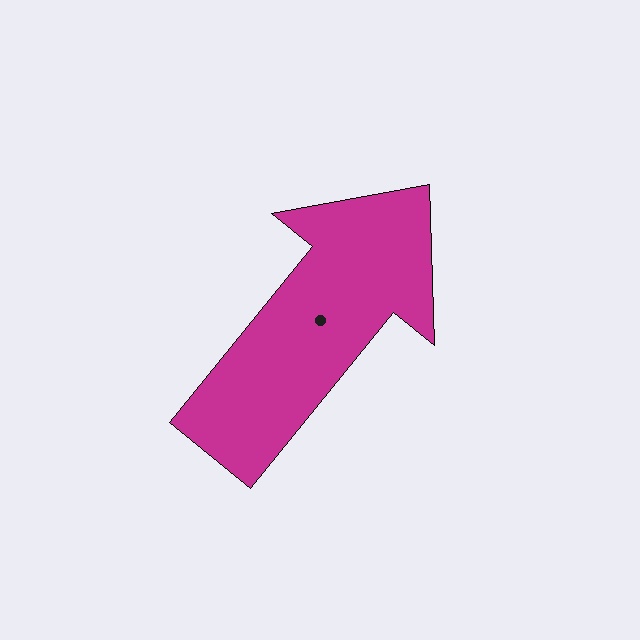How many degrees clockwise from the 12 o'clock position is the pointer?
Approximately 39 degrees.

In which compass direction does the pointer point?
Northeast.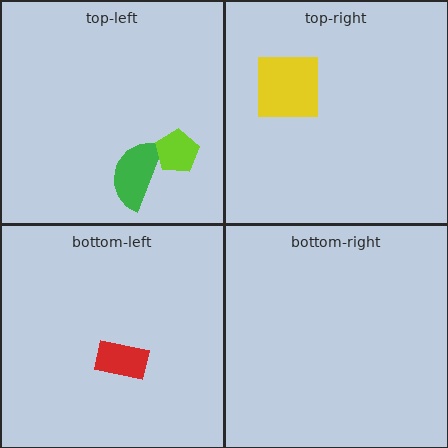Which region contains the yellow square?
The top-right region.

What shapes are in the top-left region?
The green semicircle, the lime pentagon.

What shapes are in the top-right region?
The yellow square.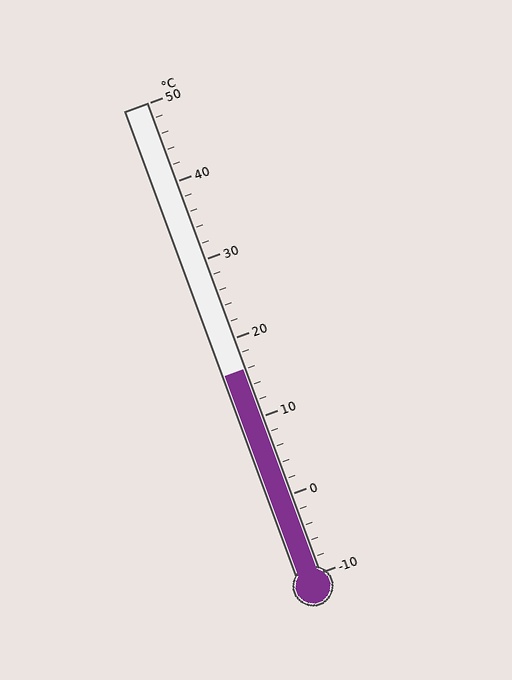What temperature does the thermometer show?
The thermometer shows approximately 16°C.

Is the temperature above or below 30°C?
The temperature is below 30°C.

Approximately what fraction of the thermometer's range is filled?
The thermometer is filled to approximately 45% of its range.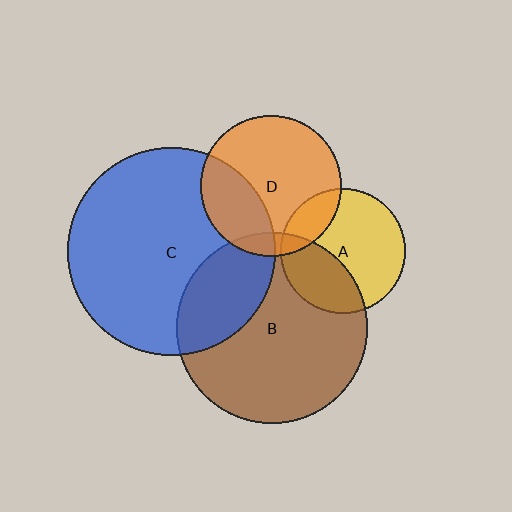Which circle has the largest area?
Circle C (blue).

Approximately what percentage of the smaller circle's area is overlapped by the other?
Approximately 35%.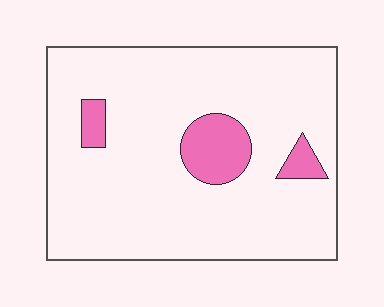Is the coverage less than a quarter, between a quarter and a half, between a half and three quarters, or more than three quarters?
Less than a quarter.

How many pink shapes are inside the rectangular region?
3.